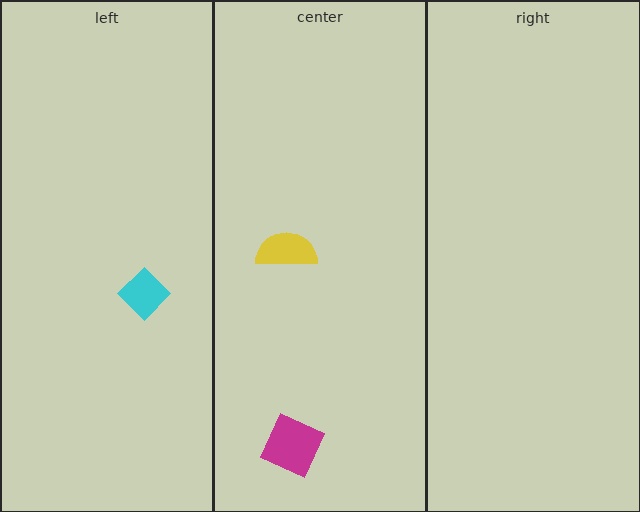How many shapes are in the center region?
2.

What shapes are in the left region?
The cyan diamond.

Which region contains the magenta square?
The center region.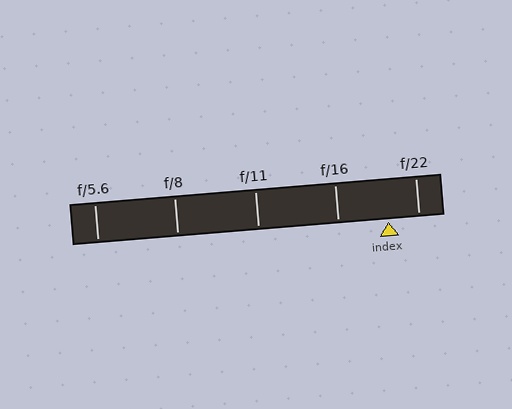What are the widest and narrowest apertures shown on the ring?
The widest aperture shown is f/5.6 and the narrowest is f/22.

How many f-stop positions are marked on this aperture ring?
There are 5 f-stop positions marked.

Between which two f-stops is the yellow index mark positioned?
The index mark is between f/16 and f/22.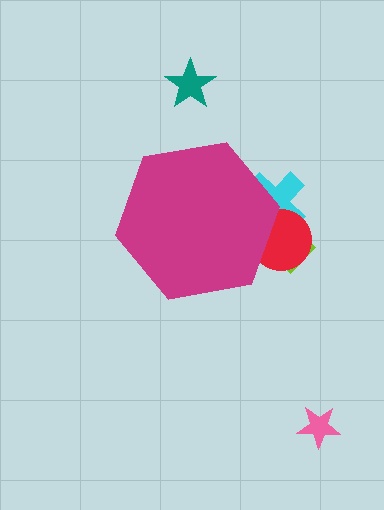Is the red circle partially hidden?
Yes, the red circle is partially hidden behind the magenta hexagon.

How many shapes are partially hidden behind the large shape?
3 shapes are partially hidden.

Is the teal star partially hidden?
No, the teal star is fully visible.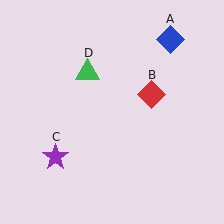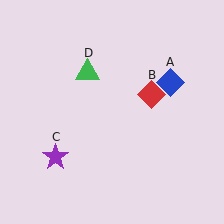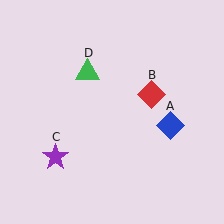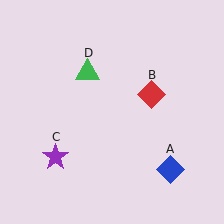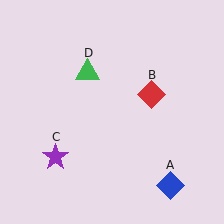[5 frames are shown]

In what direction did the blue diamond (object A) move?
The blue diamond (object A) moved down.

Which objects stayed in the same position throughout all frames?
Red diamond (object B) and purple star (object C) and green triangle (object D) remained stationary.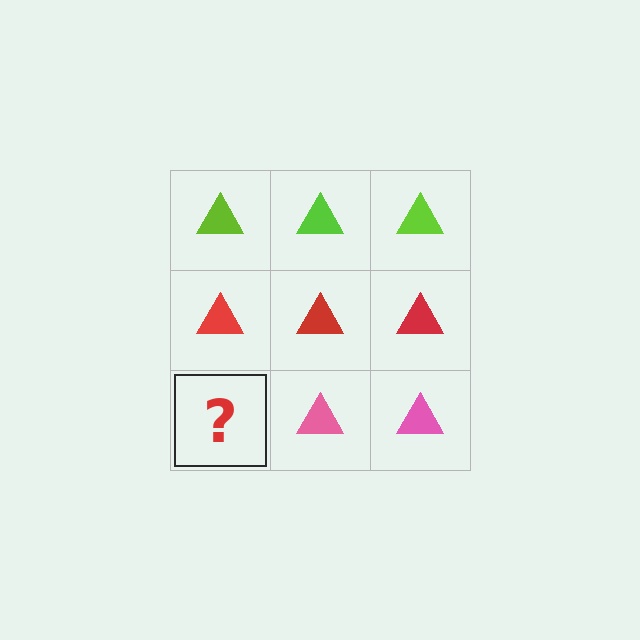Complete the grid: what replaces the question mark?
The question mark should be replaced with a pink triangle.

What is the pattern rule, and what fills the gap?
The rule is that each row has a consistent color. The gap should be filled with a pink triangle.